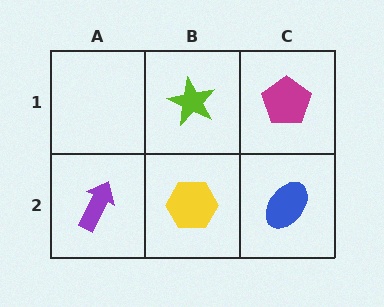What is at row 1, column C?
A magenta pentagon.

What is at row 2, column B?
A yellow hexagon.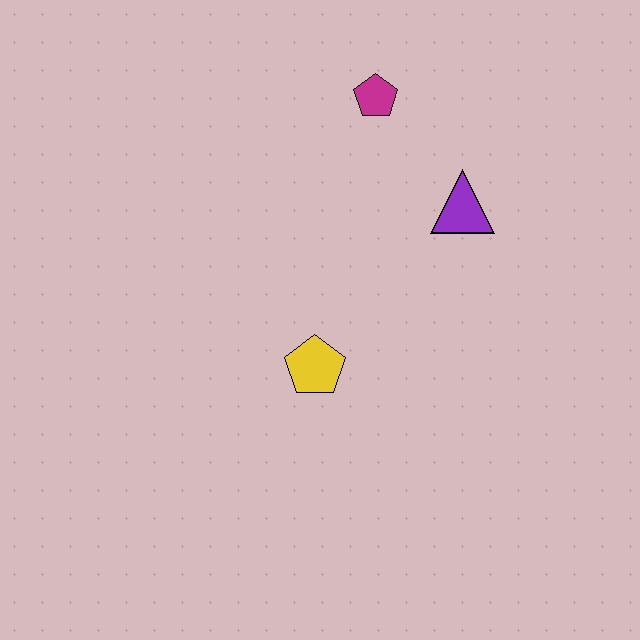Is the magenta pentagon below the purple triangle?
No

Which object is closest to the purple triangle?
The magenta pentagon is closest to the purple triangle.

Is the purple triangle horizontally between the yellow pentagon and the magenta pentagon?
No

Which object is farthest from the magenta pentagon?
The yellow pentagon is farthest from the magenta pentagon.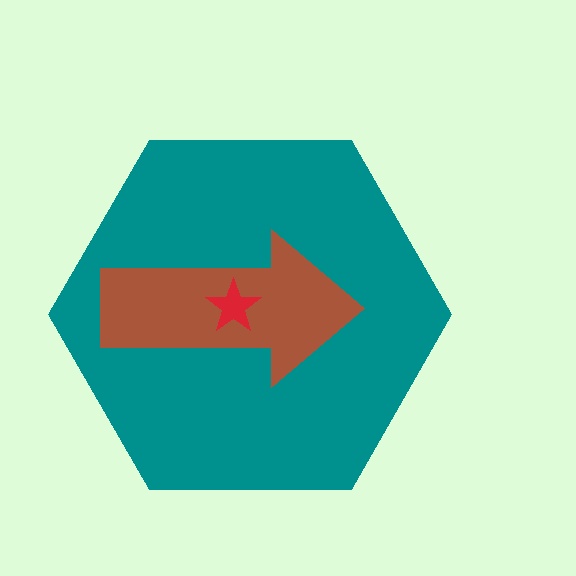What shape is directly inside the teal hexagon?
The brown arrow.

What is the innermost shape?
The red star.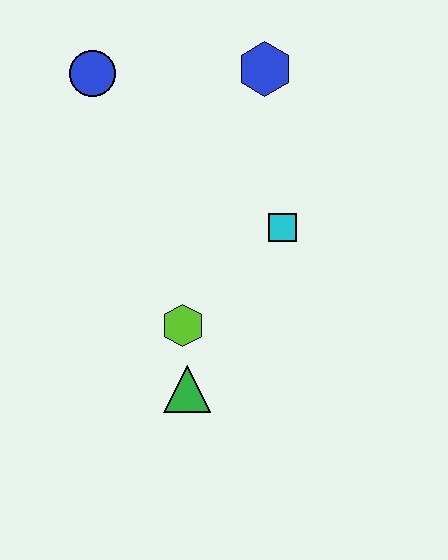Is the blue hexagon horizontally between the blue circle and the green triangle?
No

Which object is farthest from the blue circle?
The green triangle is farthest from the blue circle.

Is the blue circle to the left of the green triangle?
Yes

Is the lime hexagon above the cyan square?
No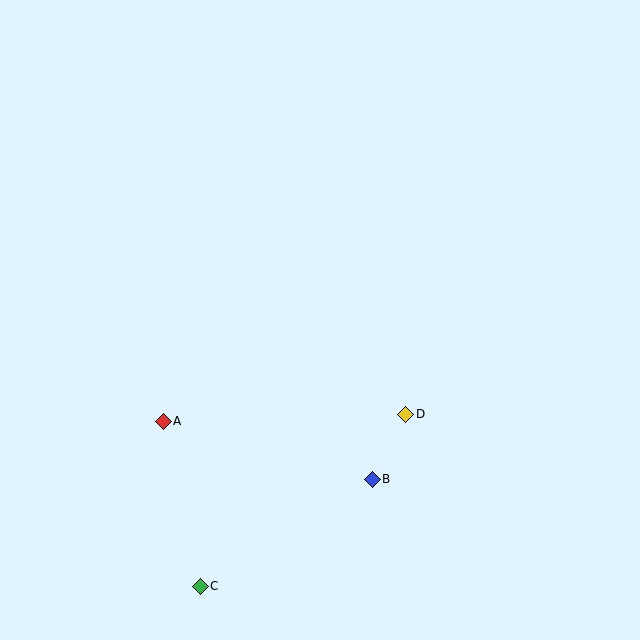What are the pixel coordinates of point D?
Point D is at (406, 414).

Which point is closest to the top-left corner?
Point A is closest to the top-left corner.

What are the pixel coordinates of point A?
Point A is at (163, 421).